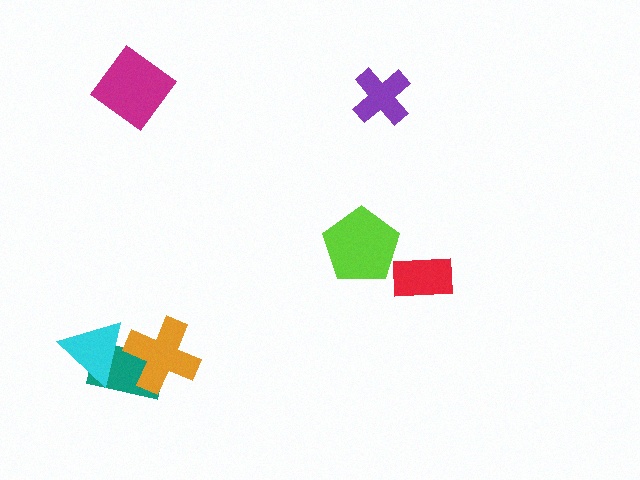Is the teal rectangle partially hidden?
Yes, it is partially covered by another shape.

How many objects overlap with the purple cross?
0 objects overlap with the purple cross.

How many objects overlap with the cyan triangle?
2 objects overlap with the cyan triangle.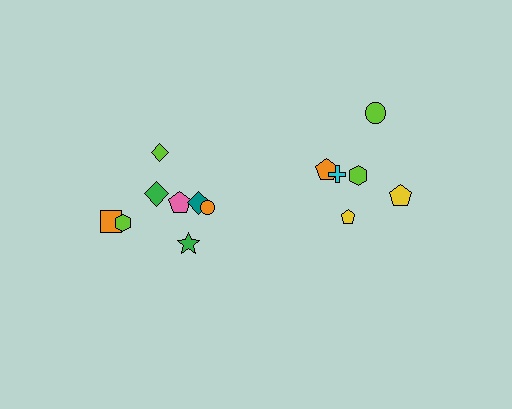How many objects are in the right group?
There are 6 objects.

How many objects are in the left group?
There are 8 objects.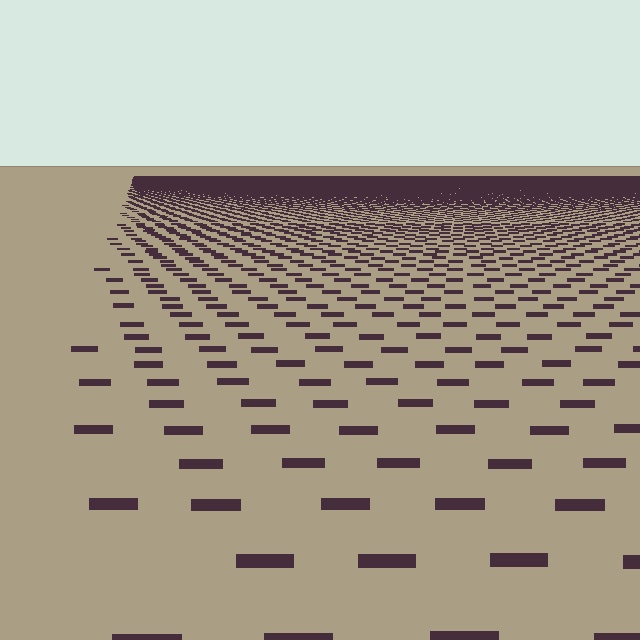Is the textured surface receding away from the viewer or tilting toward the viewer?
The surface is receding away from the viewer. Texture elements get smaller and denser toward the top.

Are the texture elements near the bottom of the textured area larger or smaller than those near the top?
Larger. Near the bottom, elements are closer to the viewer and appear at a bigger on-screen size.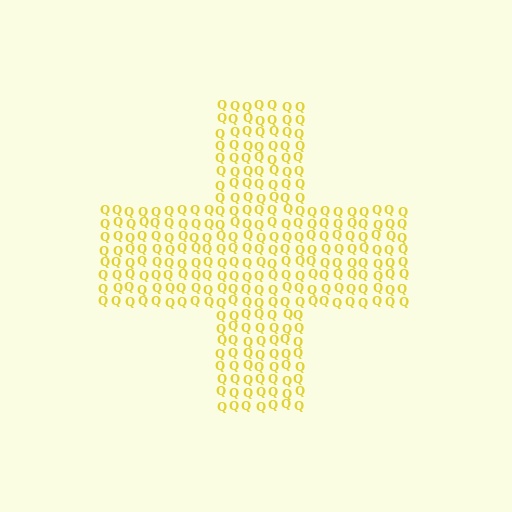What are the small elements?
The small elements are letter Q's.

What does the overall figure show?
The overall figure shows a cross.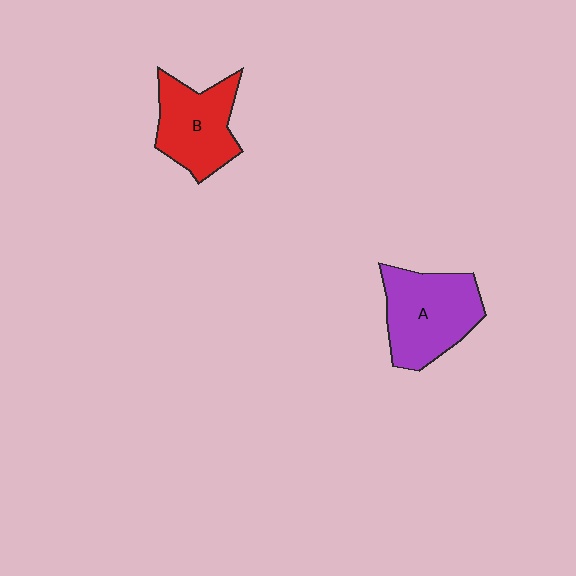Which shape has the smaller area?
Shape B (red).